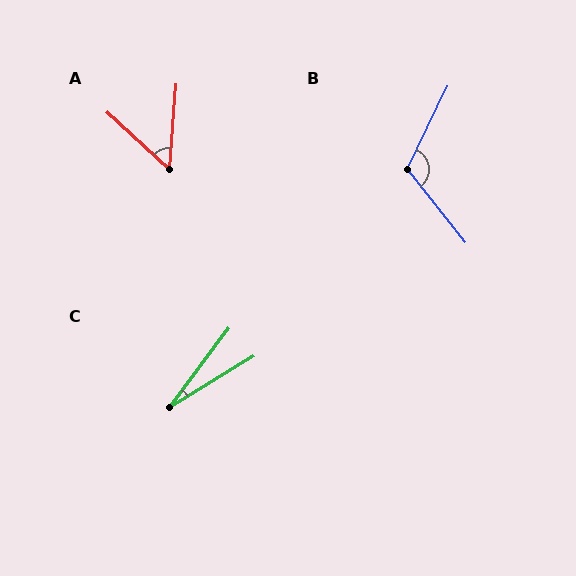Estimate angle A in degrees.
Approximately 52 degrees.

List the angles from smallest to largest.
C (21°), A (52°), B (116°).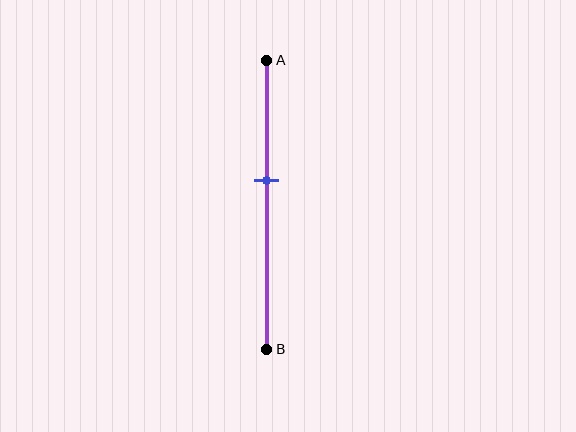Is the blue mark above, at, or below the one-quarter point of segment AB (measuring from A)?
The blue mark is below the one-quarter point of segment AB.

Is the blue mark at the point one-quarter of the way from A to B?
No, the mark is at about 40% from A, not at the 25% one-quarter point.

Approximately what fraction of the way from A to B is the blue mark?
The blue mark is approximately 40% of the way from A to B.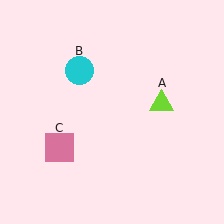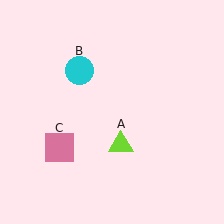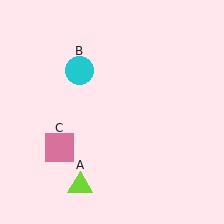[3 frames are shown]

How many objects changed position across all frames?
1 object changed position: lime triangle (object A).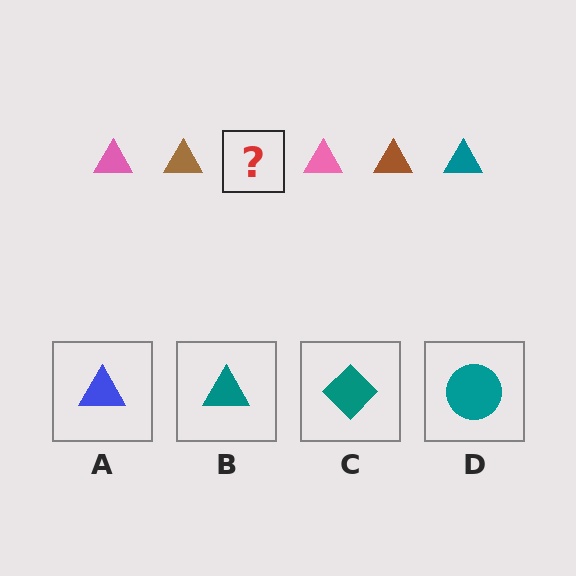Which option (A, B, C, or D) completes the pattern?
B.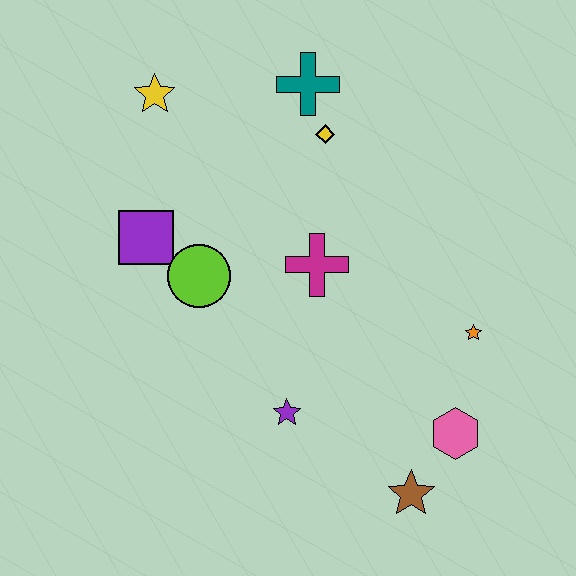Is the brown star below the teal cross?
Yes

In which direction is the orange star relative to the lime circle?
The orange star is to the right of the lime circle.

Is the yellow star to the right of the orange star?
No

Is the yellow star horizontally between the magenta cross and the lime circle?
No